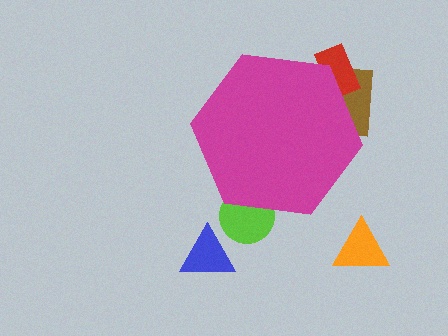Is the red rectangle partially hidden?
Yes, the red rectangle is partially hidden behind the magenta hexagon.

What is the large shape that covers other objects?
A magenta hexagon.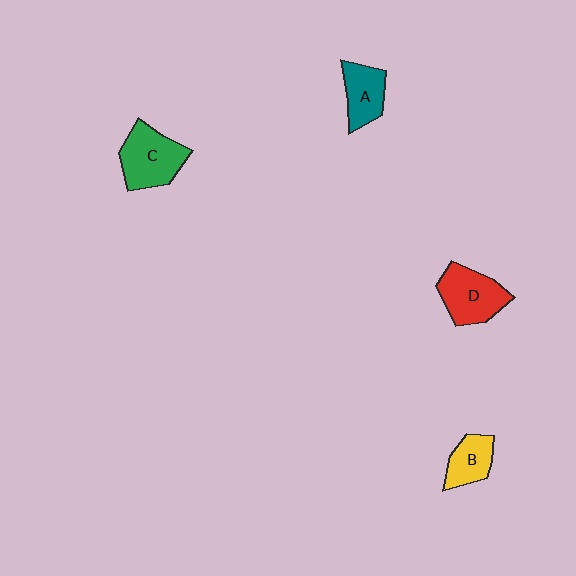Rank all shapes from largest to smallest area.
From largest to smallest: C (green), D (red), A (teal), B (yellow).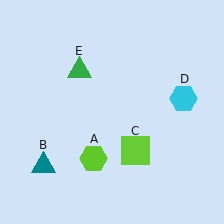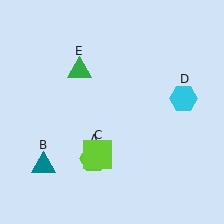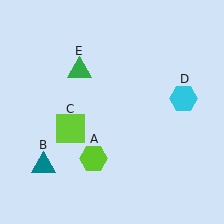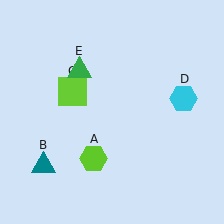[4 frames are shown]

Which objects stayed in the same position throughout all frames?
Lime hexagon (object A) and teal triangle (object B) and cyan hexagon (object D) and green triangle (object E) remained stationary.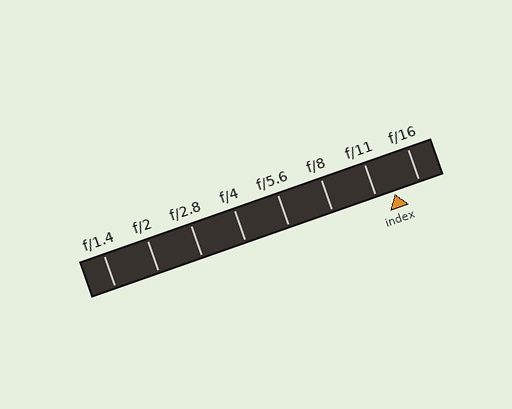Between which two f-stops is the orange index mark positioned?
The index mark is between f/11 and f/16.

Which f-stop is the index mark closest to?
The index mark is closest to f/11.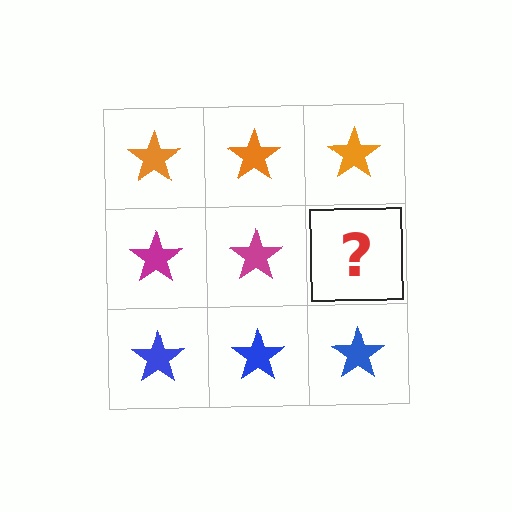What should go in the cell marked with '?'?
The missing cell should contain a magenta star.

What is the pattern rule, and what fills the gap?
The rule is that each row has a consistent color. The gap should be filled with a magenta star.